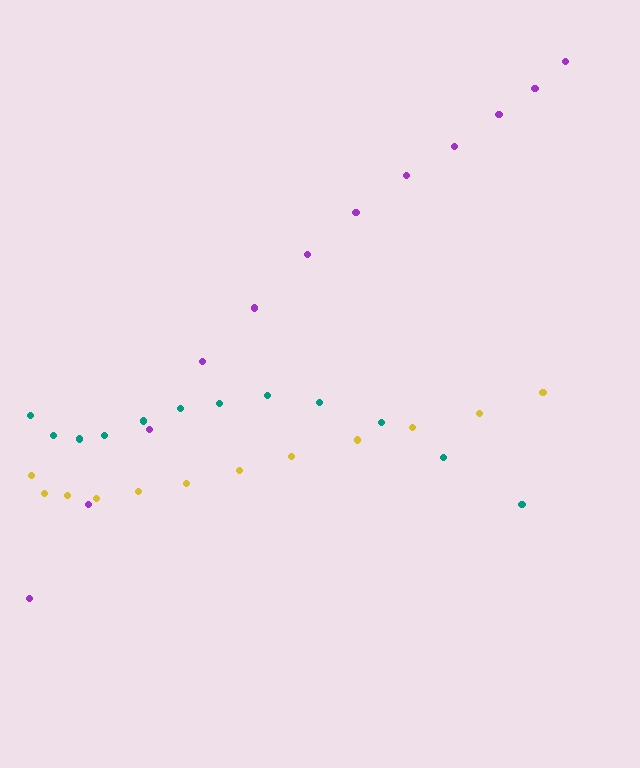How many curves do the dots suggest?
There are 3 distinct paths.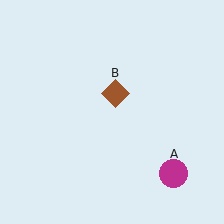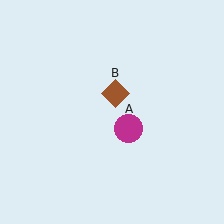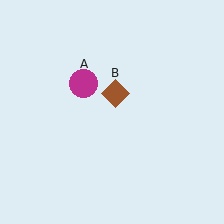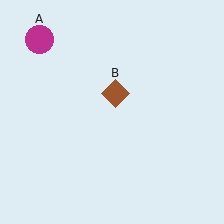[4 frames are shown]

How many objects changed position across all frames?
1 object changed position: magenta circle (object A).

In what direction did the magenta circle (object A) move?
The magenta circle (object A) moved up and to the left.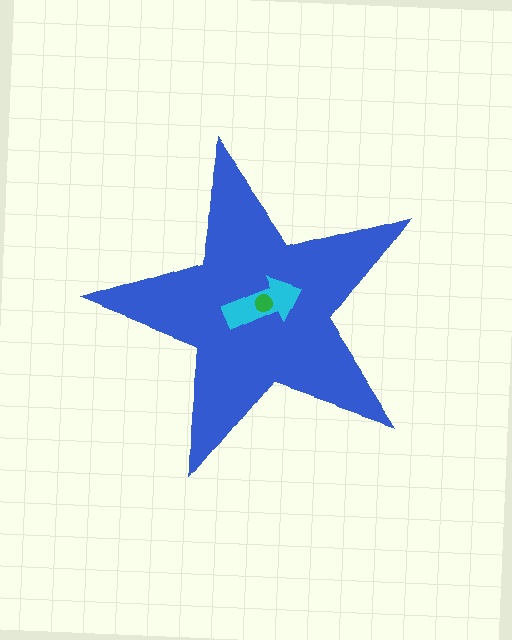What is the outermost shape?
The blue star.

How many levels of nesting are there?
3.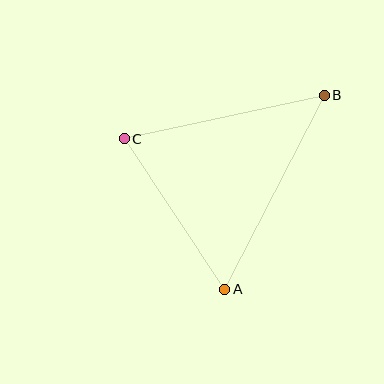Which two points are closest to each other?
Points A and C are closest to each other.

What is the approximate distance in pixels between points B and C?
The distance between B and C is approximately 205 pixels.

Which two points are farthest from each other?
Points A and B are farthest from each other.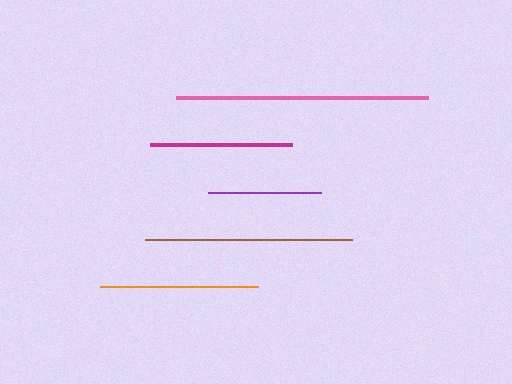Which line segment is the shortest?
The purple line is the shortest at approximately 113 pixels.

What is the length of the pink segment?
The pink segment is approximately 252 pixels long.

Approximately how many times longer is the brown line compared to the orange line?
The brown line is approximately 1.3 times the length of the orange line.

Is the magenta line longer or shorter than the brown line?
The brown line is longer than the magenta line.